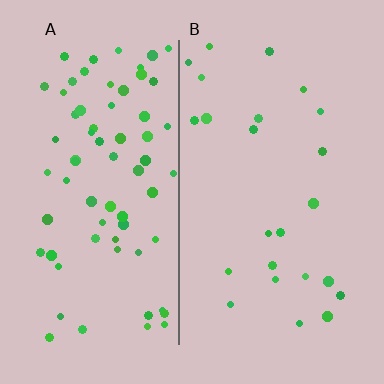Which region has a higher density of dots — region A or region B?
A (the left).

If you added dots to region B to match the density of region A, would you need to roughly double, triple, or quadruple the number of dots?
Approximately triple.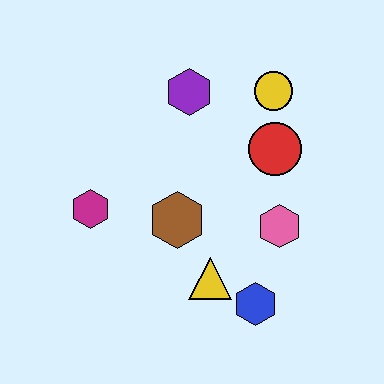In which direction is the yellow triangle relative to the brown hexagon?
The yellow triangle is below the brown hexagon.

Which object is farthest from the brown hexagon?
The yellow circle is farthest from the brown hexagon.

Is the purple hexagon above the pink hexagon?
Yes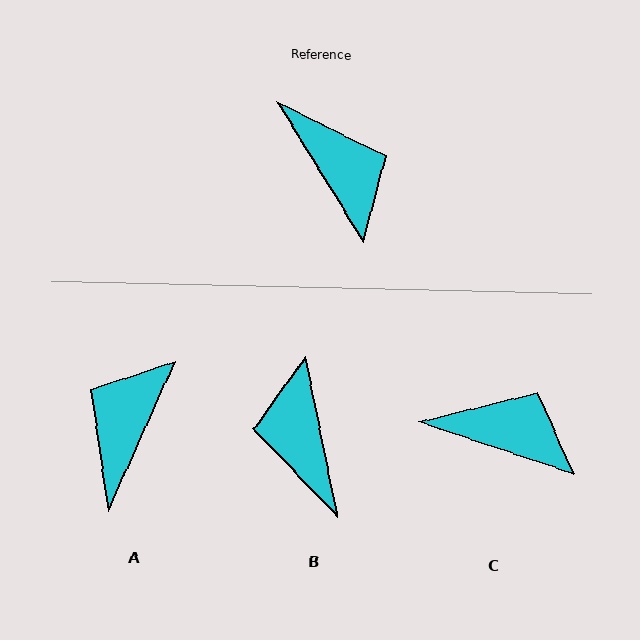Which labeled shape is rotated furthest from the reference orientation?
B, about 160 degrees away.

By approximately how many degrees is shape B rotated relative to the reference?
Approximately 160 degrees counter-clockwise.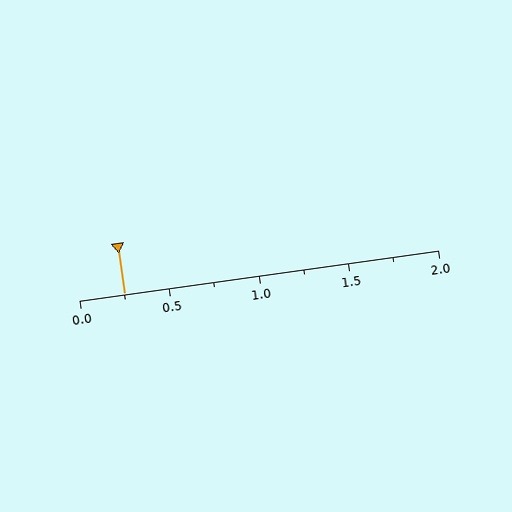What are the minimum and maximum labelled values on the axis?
The axis runs from 0.0 to 2.0.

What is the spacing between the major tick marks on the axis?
The major ticks are spaced 0.5 apart.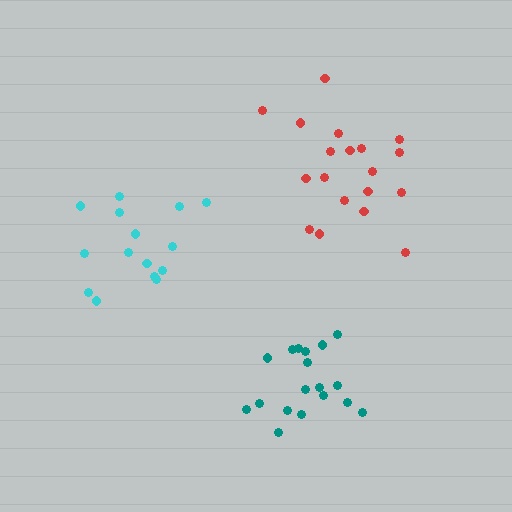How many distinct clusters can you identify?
There are 3 distinct clusters.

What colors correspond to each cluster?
The clusters are colored: teal, cyan, red.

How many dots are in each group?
Group 1: 18 dots, Group 2: 15 dots, Group 3: 19 dots (52 total).